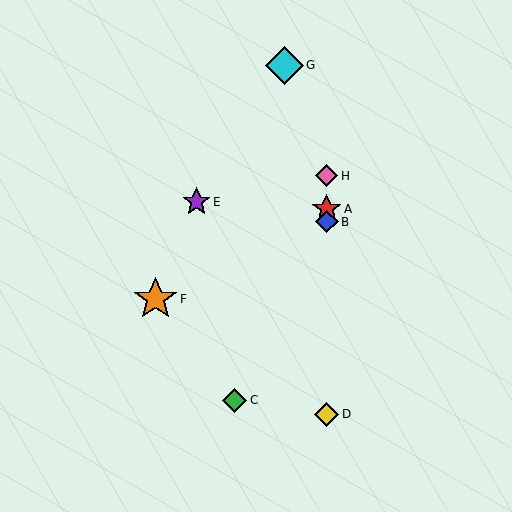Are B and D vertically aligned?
Yes, both are at x≈327.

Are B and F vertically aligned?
No, B is at x≈327 and F is at x≈155.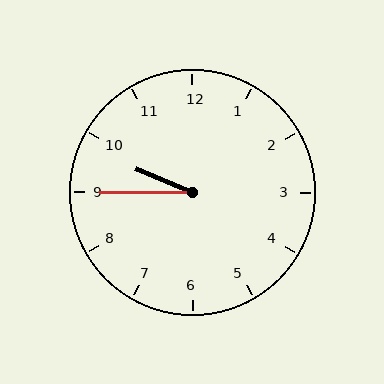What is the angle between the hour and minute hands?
Approximately 22 degrees.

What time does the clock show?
9:45.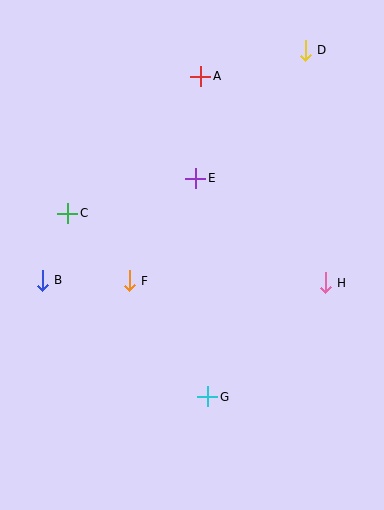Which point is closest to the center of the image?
Point F at (129, 281) is closest to the center.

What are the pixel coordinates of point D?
Point D is at (305, 50).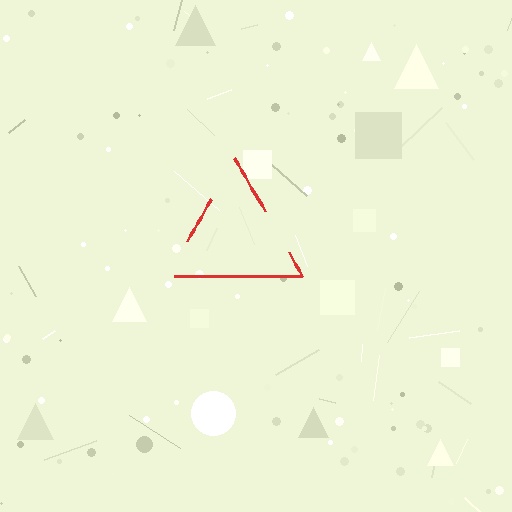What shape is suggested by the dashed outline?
The dashed outline suggests a triangle.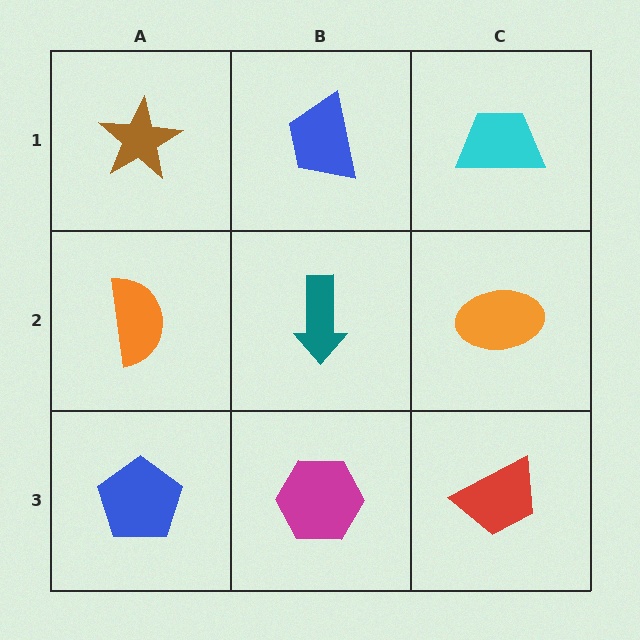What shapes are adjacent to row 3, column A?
An orange semicircle (row 2, column A), a magenta hexagon (row 3, column B).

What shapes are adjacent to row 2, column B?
A blue trapezoid (row 1, column B), a magenta hexagon (row 3, column B), an orange semicircle (row 2, column A), an orange ellipse (row 2, column C).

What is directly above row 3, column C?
An orange ellipse.